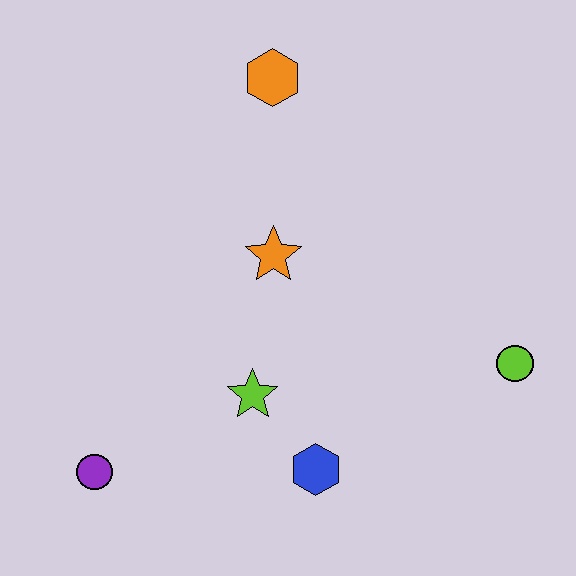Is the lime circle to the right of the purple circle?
Yes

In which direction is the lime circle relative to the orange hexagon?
The lime circle is below the orange hexagon.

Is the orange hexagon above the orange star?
Yes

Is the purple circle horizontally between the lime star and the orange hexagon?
No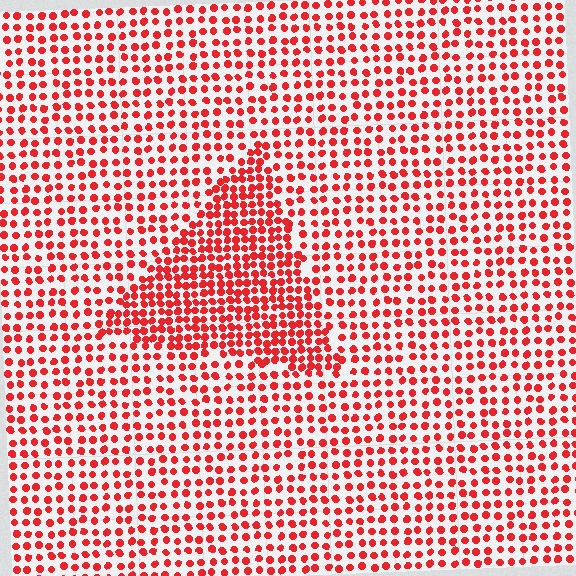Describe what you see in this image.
The image contains small red elements arranged at two different densities. A triangle-shaped region is visible where the elements are more densely packed than the surrounding area.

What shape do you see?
I see a triangle.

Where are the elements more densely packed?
The elements are more densely packed inside the triangle boundary.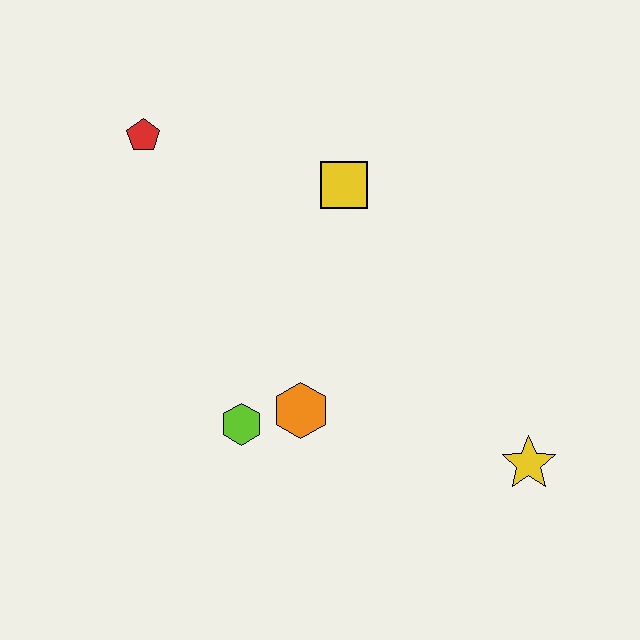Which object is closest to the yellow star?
The orange hexagon is closest to the yellow star.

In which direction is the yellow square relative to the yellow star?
The yellow square is above the yellow star.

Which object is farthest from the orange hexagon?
The red pentagon is farthest from the orange hexagon.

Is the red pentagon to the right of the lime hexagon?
No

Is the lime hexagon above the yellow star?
Yes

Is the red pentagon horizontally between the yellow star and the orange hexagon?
No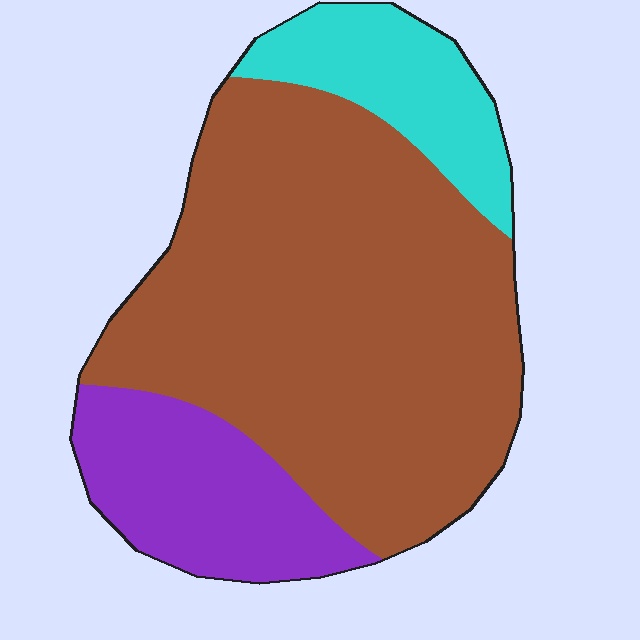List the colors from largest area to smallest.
From largest to smallest: brown, purple, cyan.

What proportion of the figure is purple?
Purple covers around 20% of the figure.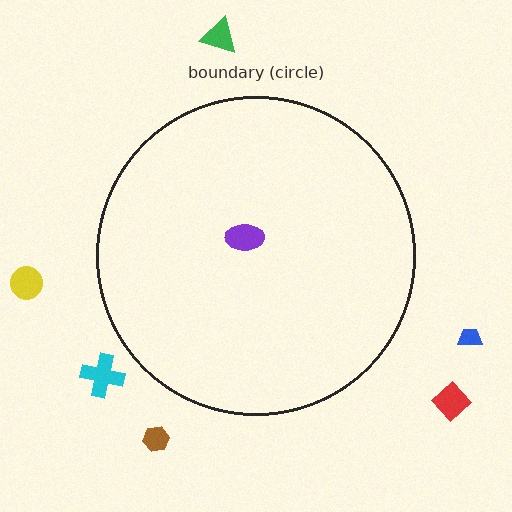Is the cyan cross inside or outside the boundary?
Outside.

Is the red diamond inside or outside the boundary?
Outside.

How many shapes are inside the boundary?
1 inside, 6 outside.